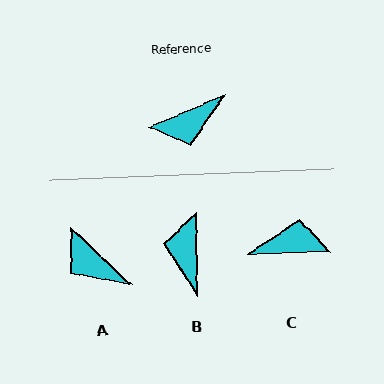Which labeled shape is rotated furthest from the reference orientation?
C, about 158 degrees away.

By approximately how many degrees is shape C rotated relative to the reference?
Approximately 158 degrees counter-clockwise.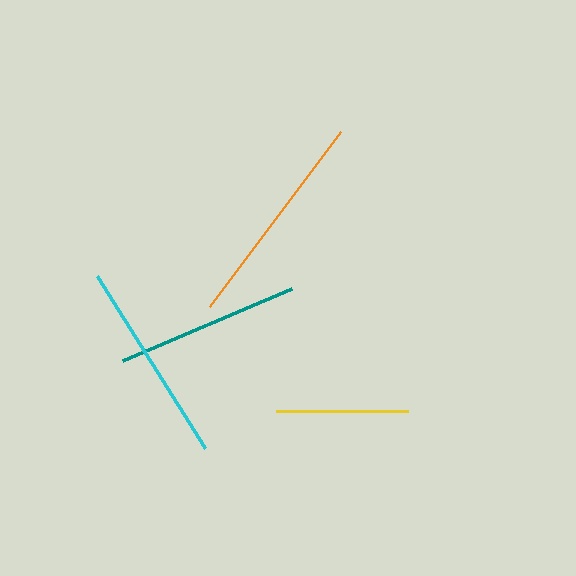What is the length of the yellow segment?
The yellow segment is approximately 133 pixels long.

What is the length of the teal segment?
The teal segment is approximately 184 pixels long.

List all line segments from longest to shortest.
From longest to shortest: orange, cyan, teal, yellow.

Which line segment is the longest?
The orange line is the longest at approximately 219 pixels.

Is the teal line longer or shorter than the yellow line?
The teal line is longer than the yellow line.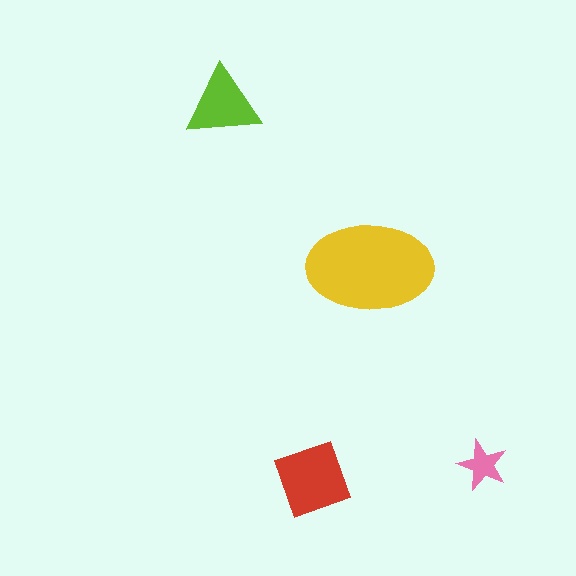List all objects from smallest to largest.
The pink star, the lime triangle, the red square, the yellow ellipse.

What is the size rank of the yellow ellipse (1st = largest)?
1st.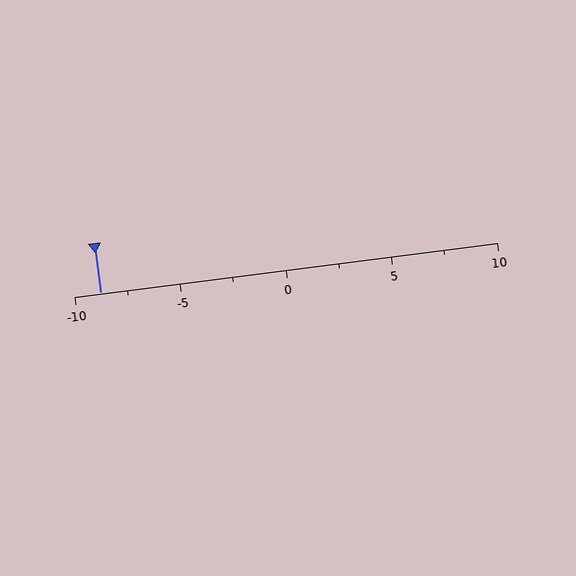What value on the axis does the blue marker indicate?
The marker indicates approximately -8.8.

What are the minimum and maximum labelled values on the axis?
The axis runs from -10 to 10.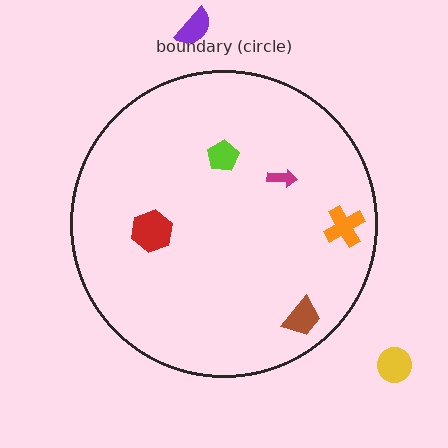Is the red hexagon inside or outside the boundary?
Inside.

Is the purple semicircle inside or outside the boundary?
Outside.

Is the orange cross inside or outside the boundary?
Inside.